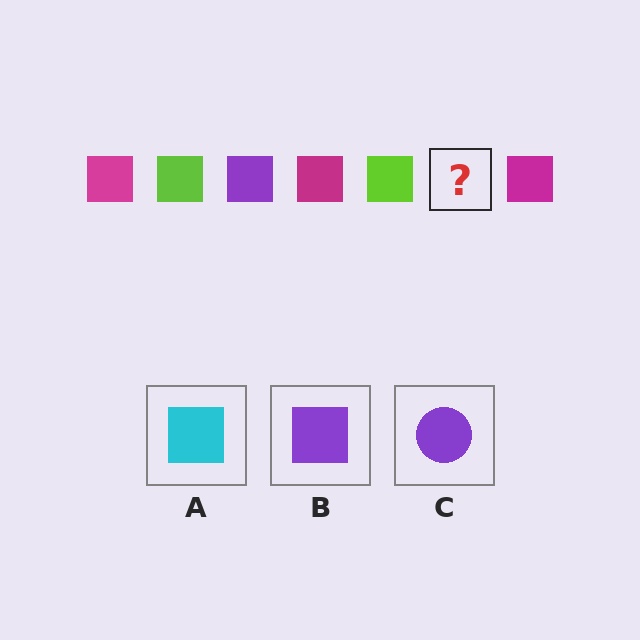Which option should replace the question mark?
Option B.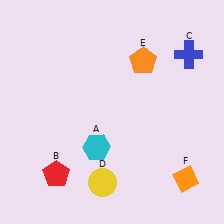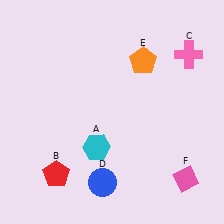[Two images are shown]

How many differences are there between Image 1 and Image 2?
There are 3 differences between the two images.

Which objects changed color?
C changed from blue to pink. D changed from yellow to blue. F changed from orange to pink.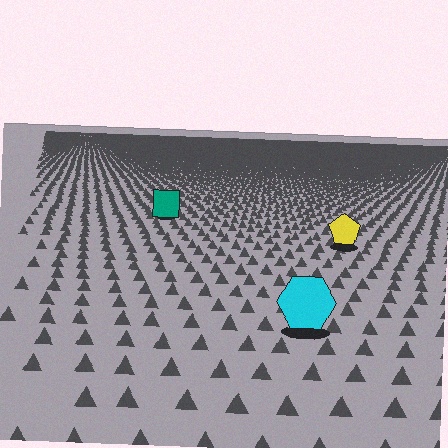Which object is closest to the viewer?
The cyan hexagon is closest. The texture marks near it are larger and more spread out.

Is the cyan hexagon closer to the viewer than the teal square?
Yes. The cyan hexagon is closer — you can tell from the texture gradient: the ground texture is coarser near it.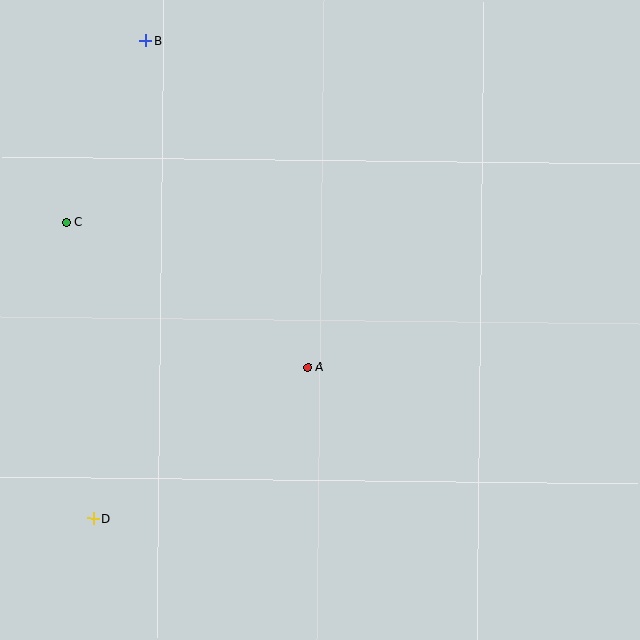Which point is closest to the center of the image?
Point A at (308, 367) is closest to the center.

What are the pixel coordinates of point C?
Point C is at (66, 223).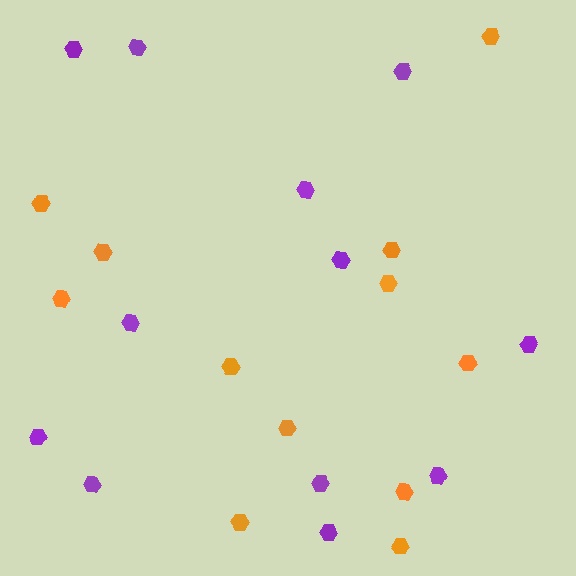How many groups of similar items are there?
There are 2 groups: one group of purple hexagons (12) and one group of orange hexagons (12).